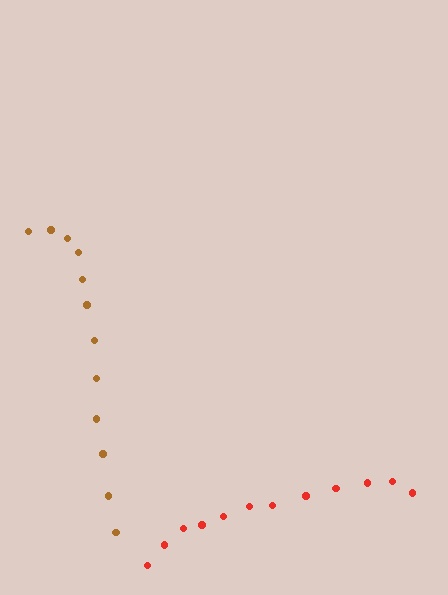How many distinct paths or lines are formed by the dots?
There are 2 distinct paths.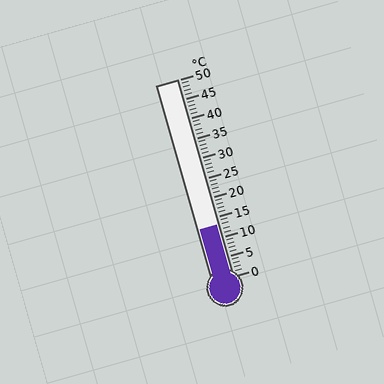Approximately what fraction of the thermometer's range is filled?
The thermometer is filled to approximately 25% of its range.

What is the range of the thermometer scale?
The thermometer scale ranges from 0°C to 50°C.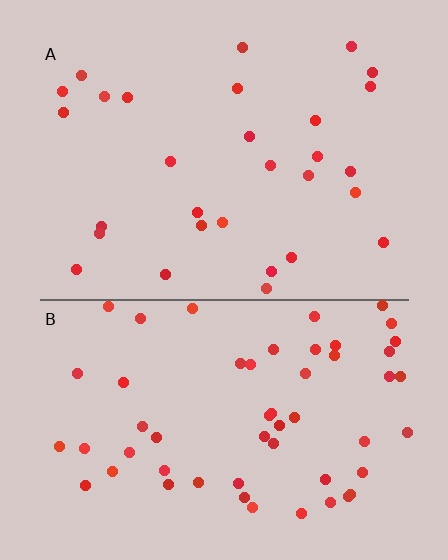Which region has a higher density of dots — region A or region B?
B (the bottom).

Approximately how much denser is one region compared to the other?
Approximately 1.9× — region B over region A.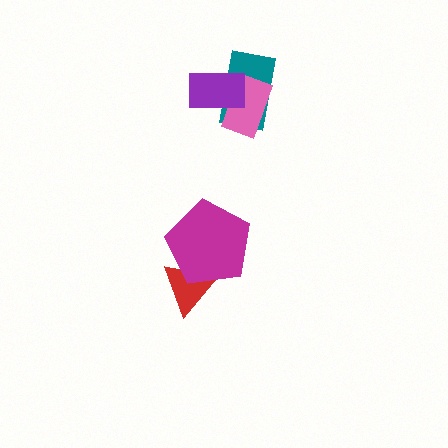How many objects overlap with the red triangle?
1 object overlaps with the red triangle.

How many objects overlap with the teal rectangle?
2 objects overlap with the teal rectangle.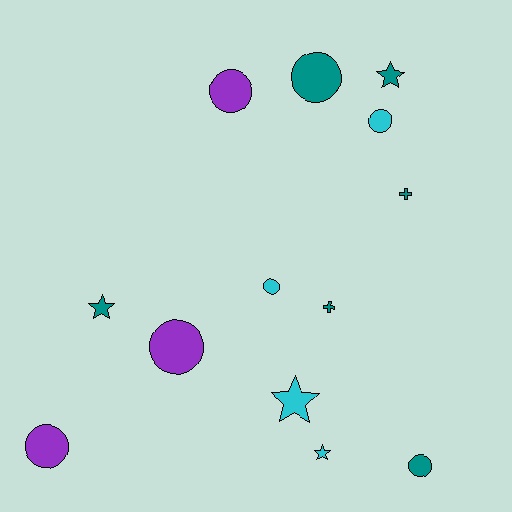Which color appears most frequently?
Teal, with 6 objects.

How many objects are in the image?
There are 13 objects.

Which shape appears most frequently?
Circle, with 7 objects.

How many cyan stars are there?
There are 2 cyan stars.